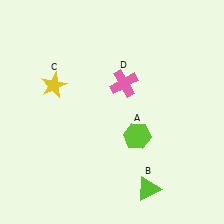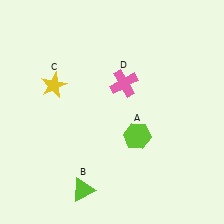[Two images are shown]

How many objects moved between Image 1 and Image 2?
1 object moved between the two images.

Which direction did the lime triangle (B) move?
The lime triangle (B) moved left.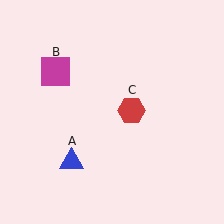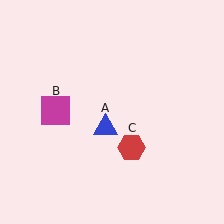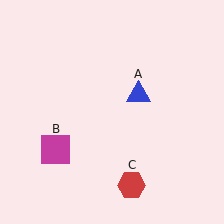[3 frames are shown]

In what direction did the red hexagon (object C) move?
The red hexagon (object C) moved down.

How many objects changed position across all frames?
3 objects changed position: blue triangle (object A), magenta square (object B), red hexagon (object C).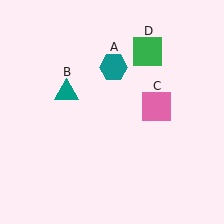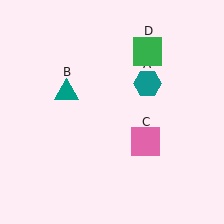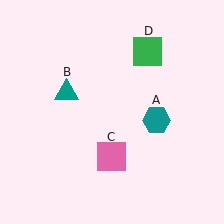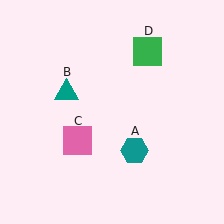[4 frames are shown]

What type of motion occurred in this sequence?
The teal hexagon (object A), pink square (object C) rotated clockwise around the center of the scene.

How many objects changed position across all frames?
2 objects changed position: teal hexagon (object A), pink square (object C).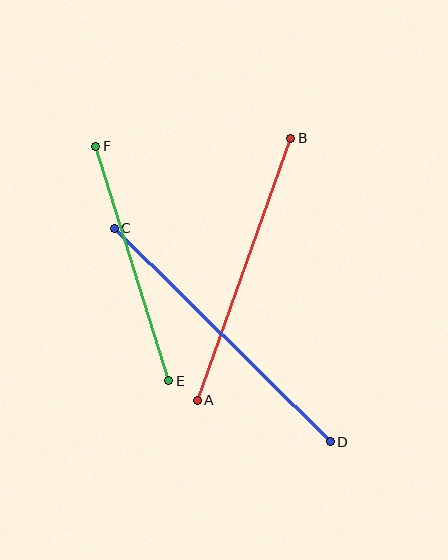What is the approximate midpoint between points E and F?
The midpoint is at approximately (132, 263) pixels.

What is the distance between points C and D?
The distance is approximately 304 pixels.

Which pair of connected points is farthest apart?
Points C and D are farthest apart.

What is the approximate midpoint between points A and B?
The midpoint is at approximately (244, 269) pixels.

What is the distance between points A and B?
The distance is approximately 278 pixels.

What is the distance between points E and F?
The distance is approximately 246 pixels.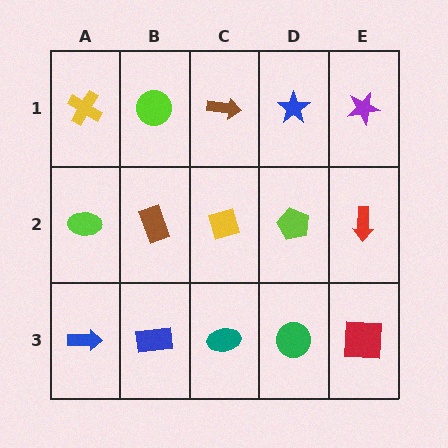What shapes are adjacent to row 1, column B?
A brown rectangle (row 2, column B), a yellow cross (row 1, column A), a brown arrow (row 1, column C).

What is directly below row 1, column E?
A red arrow.